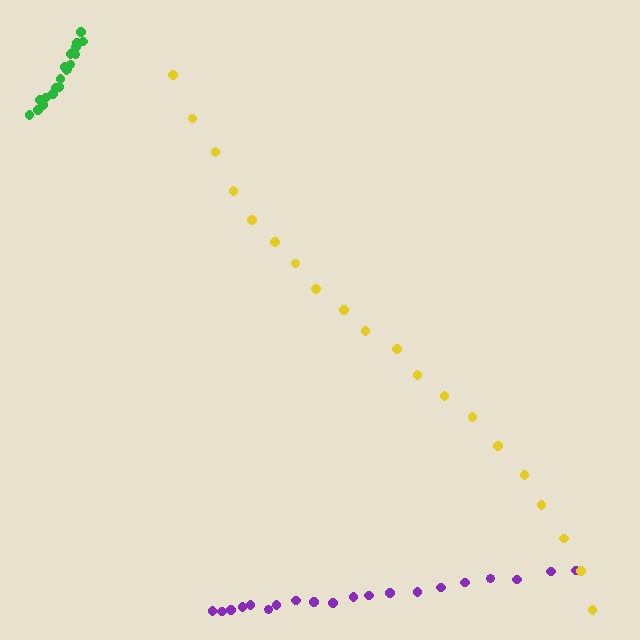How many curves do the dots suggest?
There are 3 distinct paths.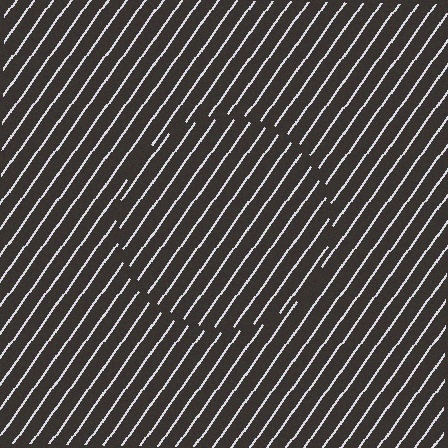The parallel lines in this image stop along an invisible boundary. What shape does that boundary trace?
An illusory circle. The interior of the shape contains the same grating, shifted by half a period — the contour is defined by the phase discontinuity where line-ends from the inner and outer gratings abut.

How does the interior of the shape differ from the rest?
The interior of the shape contains the same grating, shifted by half a period — the contour is defined by the phase discontinuity where line-ends from the inner and outer gratings abut.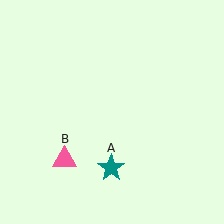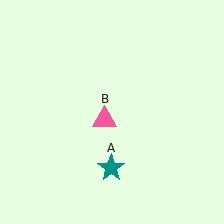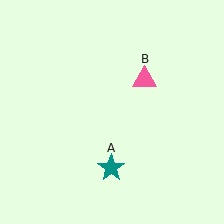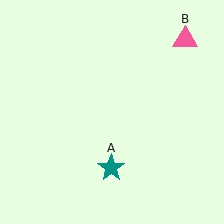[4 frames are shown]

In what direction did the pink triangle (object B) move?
The pink triangle (object B) moved up and to the right.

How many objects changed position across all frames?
1 object changed position: pink triangle (object B).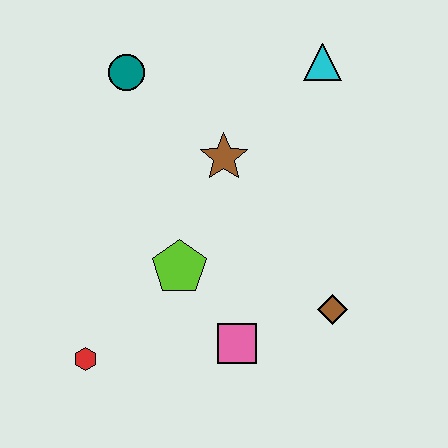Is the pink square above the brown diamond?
No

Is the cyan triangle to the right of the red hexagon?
Yes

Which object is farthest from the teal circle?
The brown diamond is farthest from the teal circle.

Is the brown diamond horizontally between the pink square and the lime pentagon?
No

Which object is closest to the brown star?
The lime pentagon is closest to the brown star.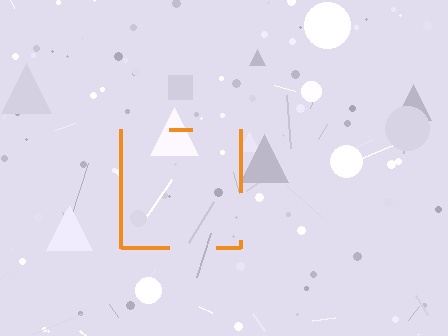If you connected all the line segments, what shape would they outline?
They would outline a square.